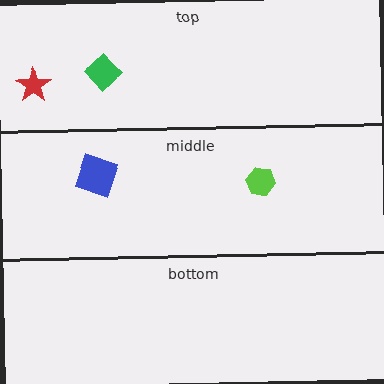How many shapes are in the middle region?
2.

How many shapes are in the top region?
2.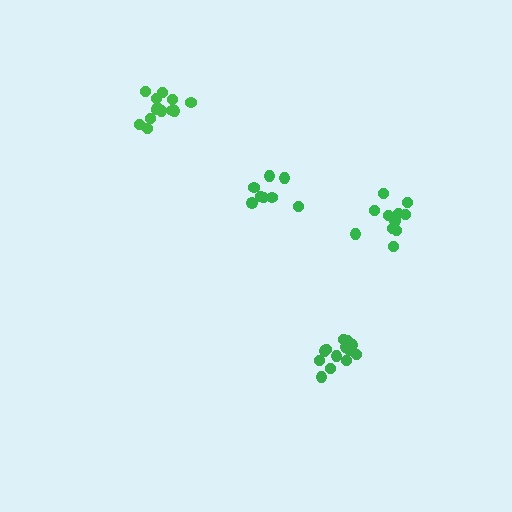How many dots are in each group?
Group 1: 8 dots, Group 2: 11 dots, Group 3: 13 dots, Group 4: 13 dots (45 total).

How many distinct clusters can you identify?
There are 4 distinct clusters.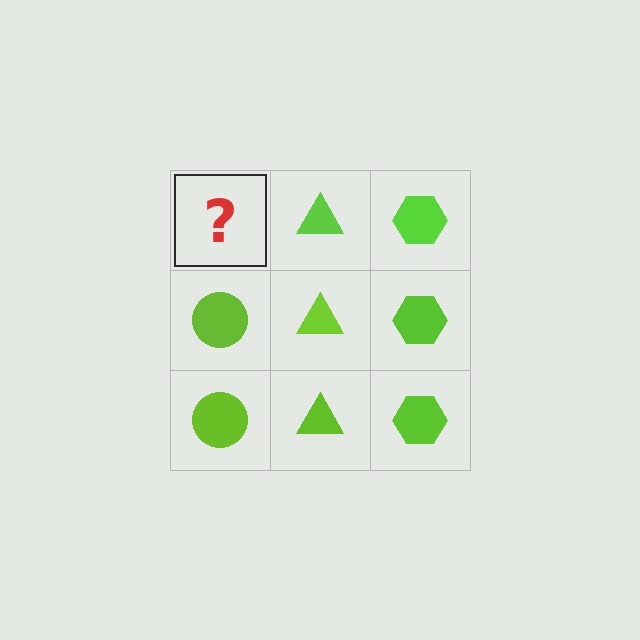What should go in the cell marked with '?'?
The missing cell should contain a lime circle.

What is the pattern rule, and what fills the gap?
The rule is that each column has a consistent shape. The gap should be filled with a lime circle.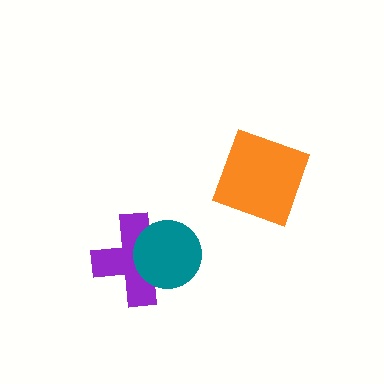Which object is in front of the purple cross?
The teal circle is in front of the purple cross.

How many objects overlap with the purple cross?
1 object overlaps with the purple cross.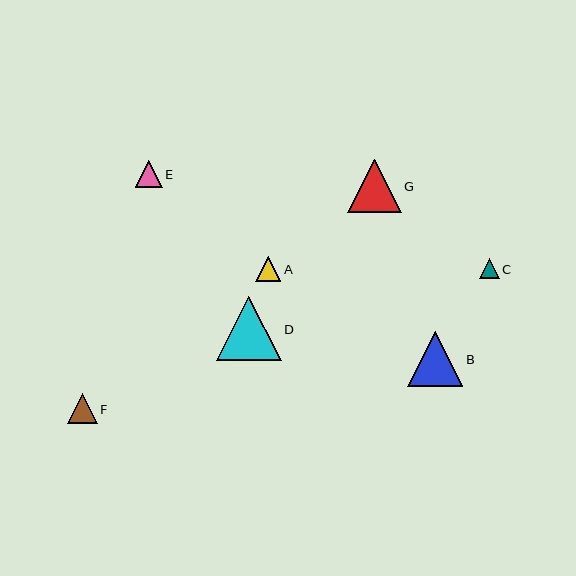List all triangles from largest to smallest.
From largest to smallest: D, B, G, F, E, A, C.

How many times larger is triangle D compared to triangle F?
Triangle D is approximately 2.2 times the size of triangle F.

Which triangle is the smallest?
Triangle C is the smallest with a size of approximately 20 pixels.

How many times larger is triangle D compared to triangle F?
Triangle D is approximately 2.2 times the size of triangle F.